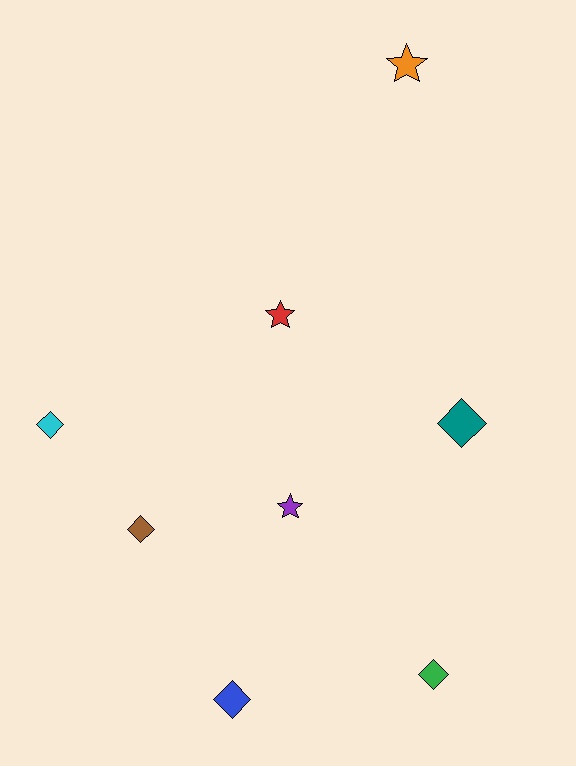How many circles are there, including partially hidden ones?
There are no circles.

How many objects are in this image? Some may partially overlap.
There are 8 objects.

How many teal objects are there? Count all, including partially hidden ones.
There is 1 teal object.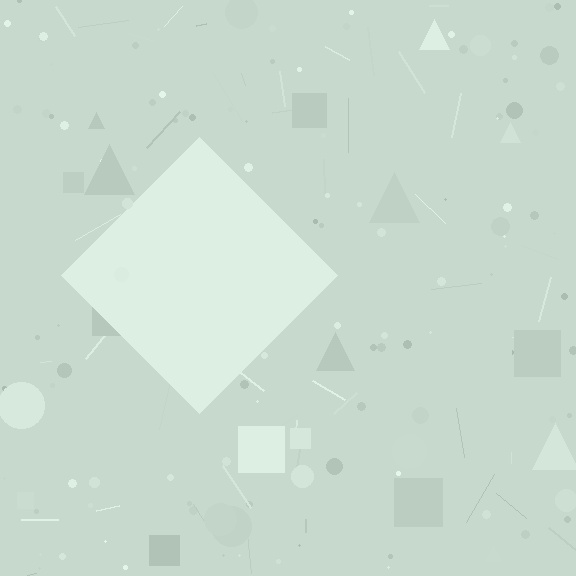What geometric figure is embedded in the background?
A diamond is embedded in the background.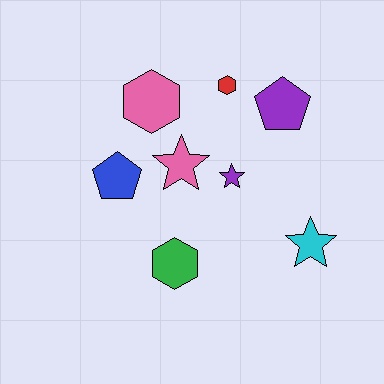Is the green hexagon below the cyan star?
Yes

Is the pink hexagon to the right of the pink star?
No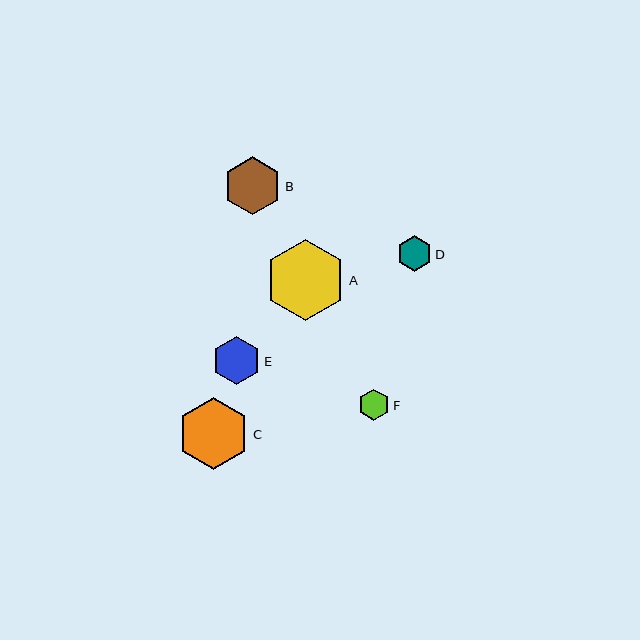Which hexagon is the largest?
Hexagon A is the largest with a size of approximately 81 pixels.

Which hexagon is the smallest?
Hexagon F is the smallest with a size of approximately 32 pixels.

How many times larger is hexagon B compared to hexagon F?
Hexagon B is approximately 1.8 times the size of hexagon F.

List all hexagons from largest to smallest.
From largest to smallest: A, C, B, E, D, F.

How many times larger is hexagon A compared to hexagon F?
Hexagon A is approximately 2.6 times the size of hexagon F.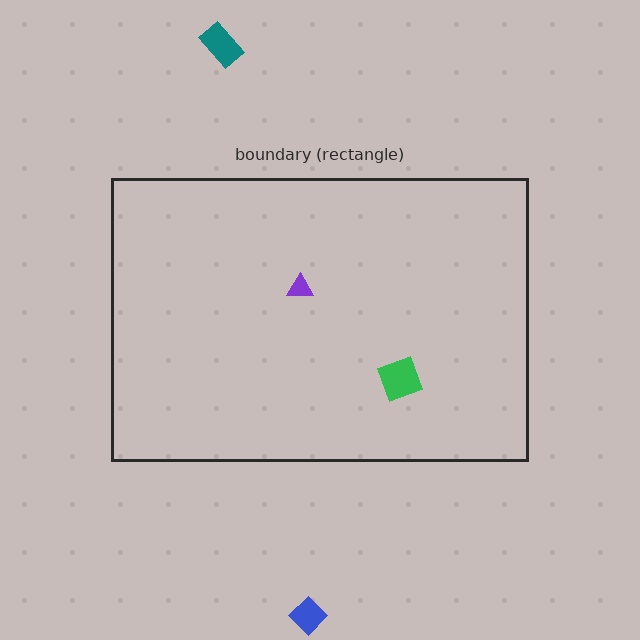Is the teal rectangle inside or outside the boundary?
Outside.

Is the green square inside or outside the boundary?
Inside.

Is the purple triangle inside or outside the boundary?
Inside.